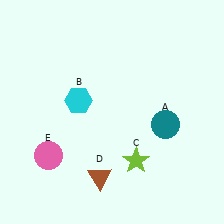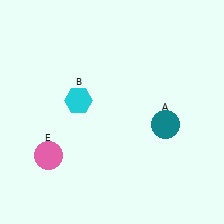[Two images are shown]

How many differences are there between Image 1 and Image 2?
There are 2 differences between the two images.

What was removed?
The lime star (C), the brown triangle (D) were removed in Image 2.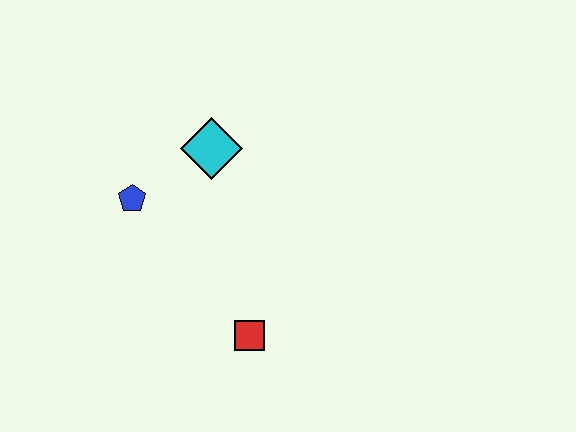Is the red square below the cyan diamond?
Yes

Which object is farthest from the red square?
The cyan diamond is farthest from the red square.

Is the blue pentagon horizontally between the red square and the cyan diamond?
No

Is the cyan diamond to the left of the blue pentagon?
No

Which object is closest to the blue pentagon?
The cyan diamond is closest to the blue pentagon.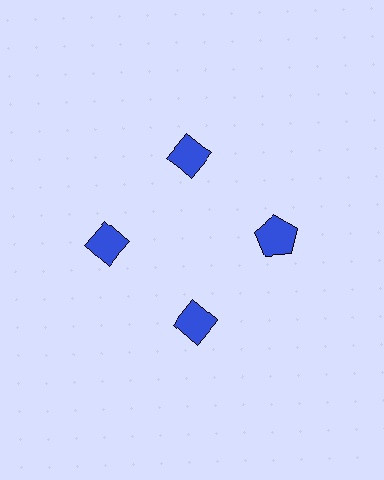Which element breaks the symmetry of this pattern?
The blue pentagon at roughly the 3 o'clock position breaks the symmetry. All other shapes are blue diamonds.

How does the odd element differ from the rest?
It has a different shape: pentagon instead of diamond.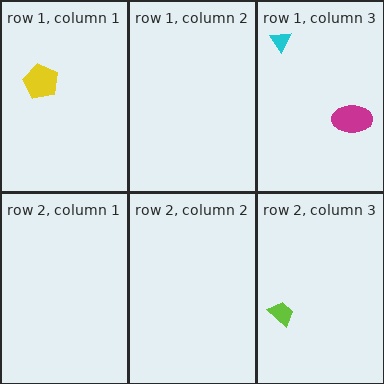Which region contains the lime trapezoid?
The row 2, column 3 region.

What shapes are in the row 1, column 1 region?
The yellow pentagon.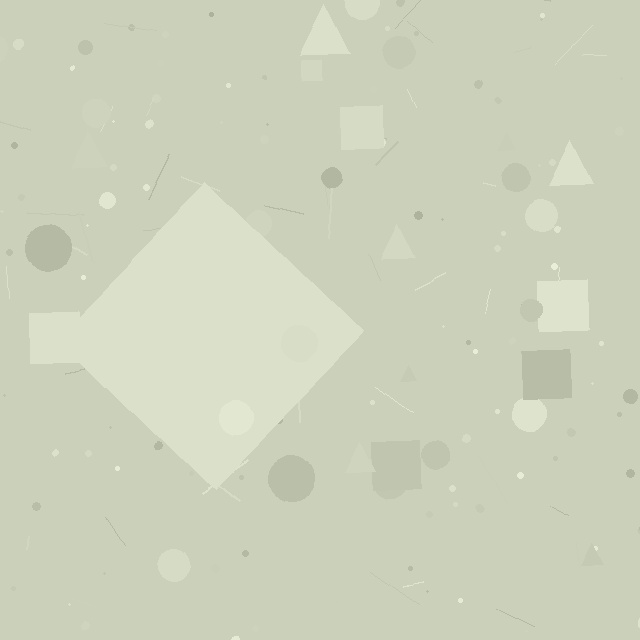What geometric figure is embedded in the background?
A diamond is embedded in the background.